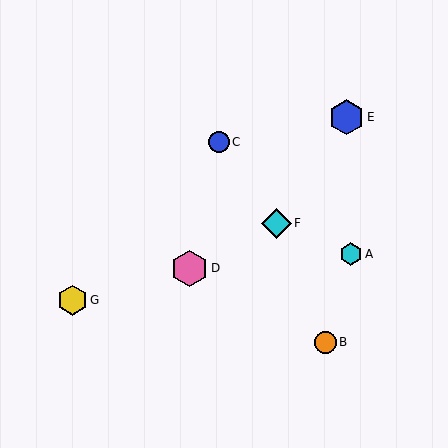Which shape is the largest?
The pink hexagon (labeled D) is the largest.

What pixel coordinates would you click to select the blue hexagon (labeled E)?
Click at (346, 117) to select the blue hexagon E.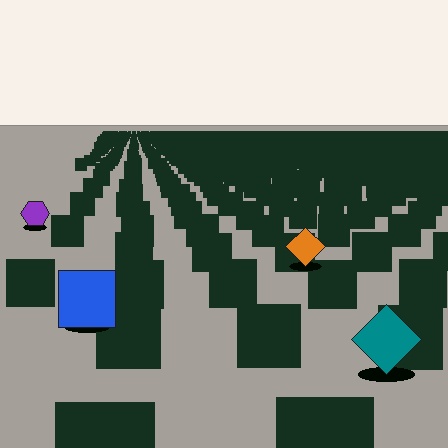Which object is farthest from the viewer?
The purple hexagon is farthest from the viewer. It appears smaller and the ground texture around it is denser.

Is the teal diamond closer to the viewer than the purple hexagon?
Yes. The teal diamond is closer — you can tell from the texture gradient: the ground texture is coarser near it.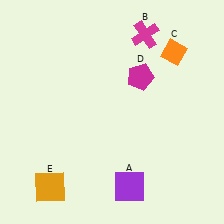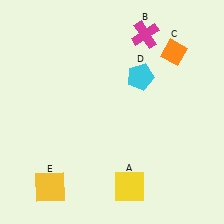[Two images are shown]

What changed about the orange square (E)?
In Image 1, E is orange. In Image 2, it changed to yellow.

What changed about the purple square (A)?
In Image 1, A is purple. In Image 2, it changed to yellow.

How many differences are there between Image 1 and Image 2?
There are 3 differences between the two images.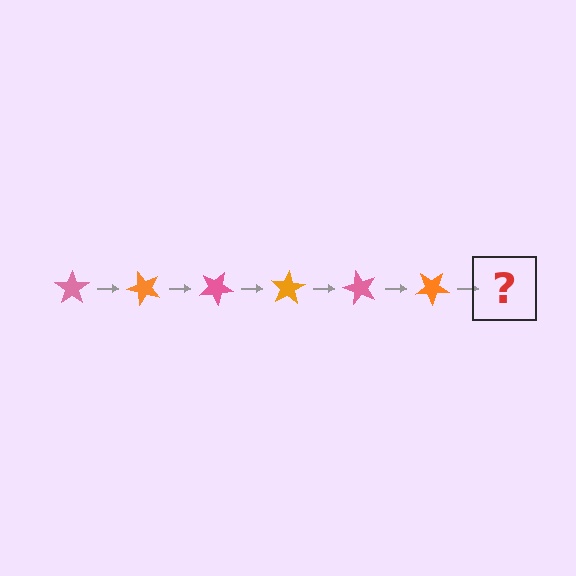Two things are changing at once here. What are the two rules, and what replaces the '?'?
The two rules are that it rotates 50 degrees each step and the color cycles through pink and orange. The '?' should be a pink star, rotated 300 degrees from the start.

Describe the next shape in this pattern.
It should be a pink star, rotated 300 degrees from the start.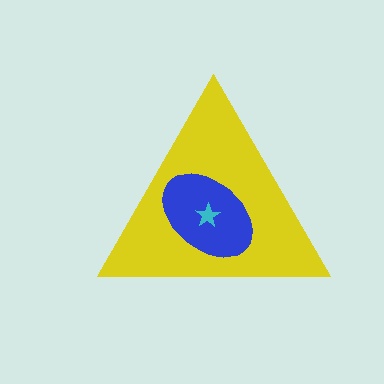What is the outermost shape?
The yellow triangle.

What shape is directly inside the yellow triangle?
The blue ellipse.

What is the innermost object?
The cyan star.